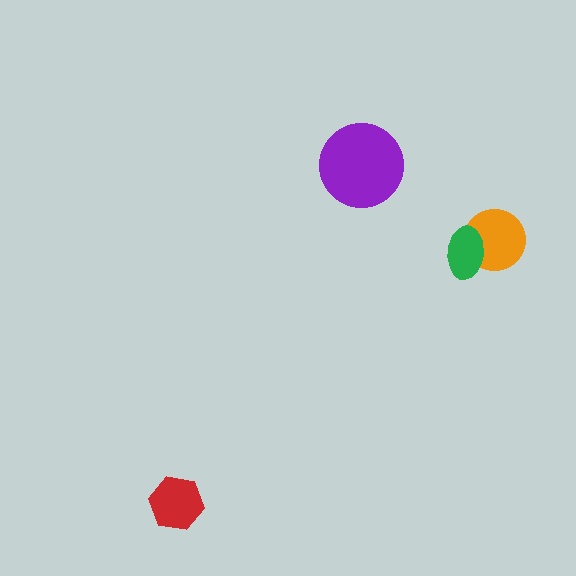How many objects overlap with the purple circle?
0 objects overlap with the purple circle.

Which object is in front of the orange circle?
The green ellipse is in front of the orange circle.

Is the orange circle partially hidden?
Yes, it is partially covered by another shape.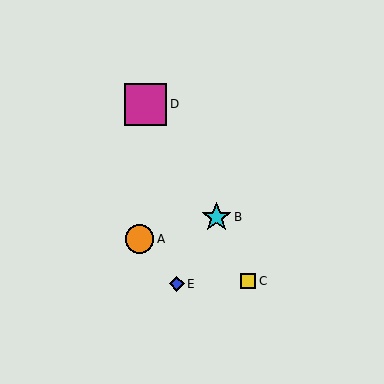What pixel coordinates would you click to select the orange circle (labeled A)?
Click at (139, 239) to select the orange circle A.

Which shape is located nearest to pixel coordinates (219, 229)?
The cyan star (labeled B) at (217, 217) is nearest to that location.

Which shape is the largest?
The magenta square (labeled D) is the largest.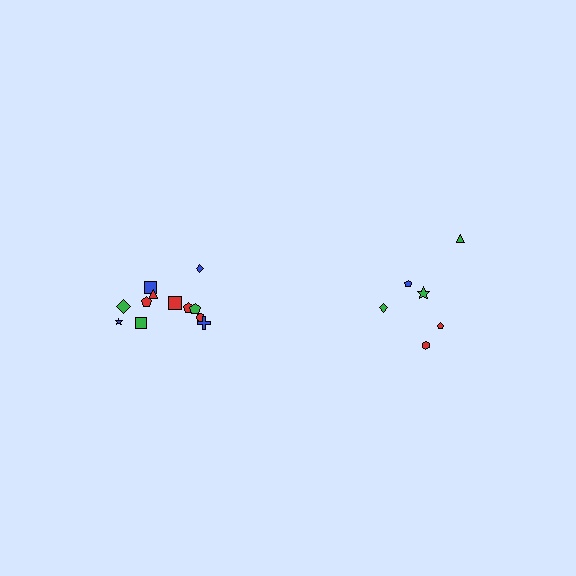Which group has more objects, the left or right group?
The left group.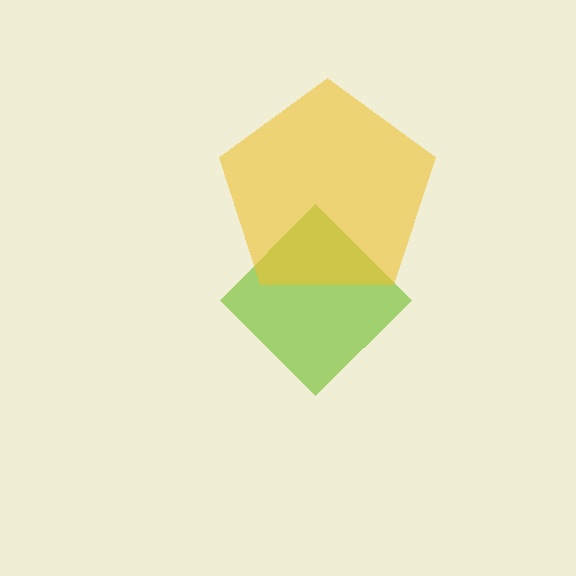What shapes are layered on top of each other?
The layered shapes are: a lime diamond, a yellow pentagon.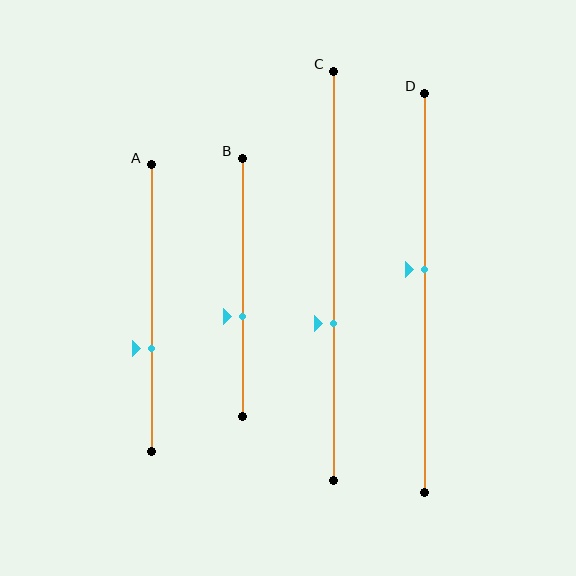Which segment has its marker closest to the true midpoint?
Segment D has its marker closest to the true midpoint.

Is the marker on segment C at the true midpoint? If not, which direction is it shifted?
No, the marker on segment C is shifted downward by about 12% of the segment length.